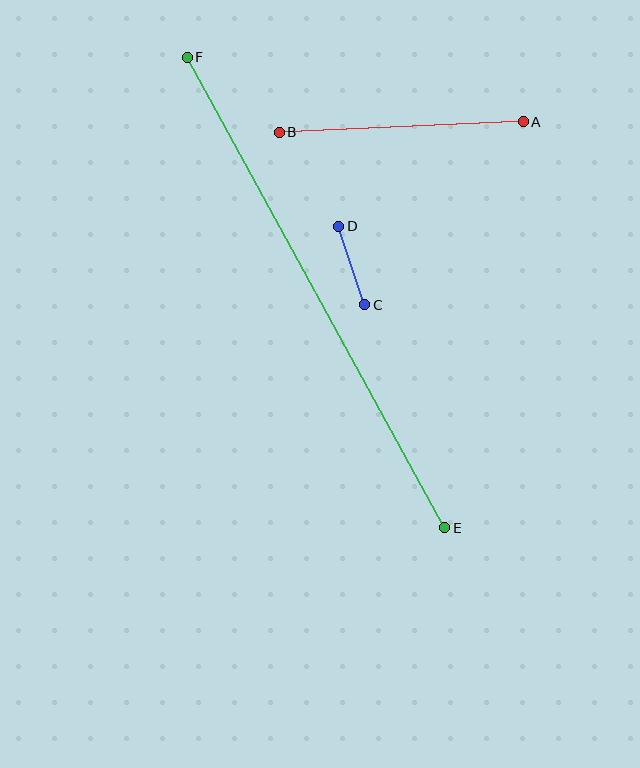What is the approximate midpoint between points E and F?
The midpoint is at approximately (316, 292) pixels.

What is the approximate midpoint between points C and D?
The midpoint is at approximately (352, 266) pixels.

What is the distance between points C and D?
The distance is approximately 83 pixels.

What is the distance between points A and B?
The distance is approximately 244 pixels.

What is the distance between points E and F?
The distance is approximately 536 pixels.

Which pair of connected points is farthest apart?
Points E and F are farthest apart.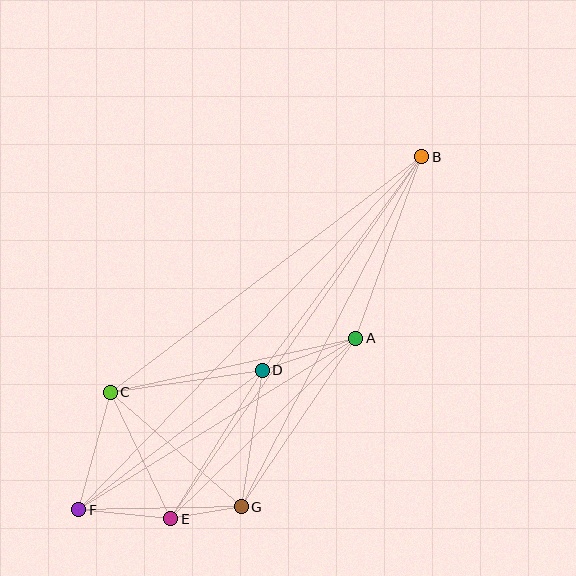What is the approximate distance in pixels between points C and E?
The distance between C and E is approximately 140 pixels.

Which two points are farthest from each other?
Points B and F are farthest from each other.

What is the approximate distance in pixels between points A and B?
The distance between A and B is approximately 193 pixels.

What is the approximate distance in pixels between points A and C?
The distance between A and C is approximately 251 pixels.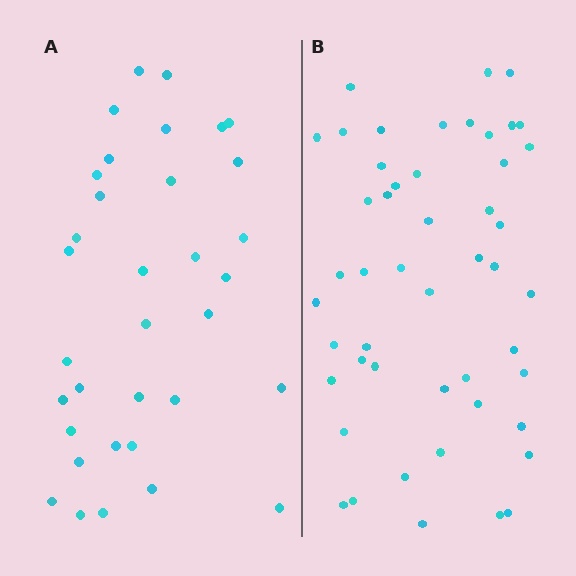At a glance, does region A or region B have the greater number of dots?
Region B (the right region) has more dots.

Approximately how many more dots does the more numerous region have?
Region B has approximately 15 more dots than region A.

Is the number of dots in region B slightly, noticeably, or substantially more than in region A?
Region B has noticeably more, but not dramatically so. The ratio is roughly 1.4 to 1.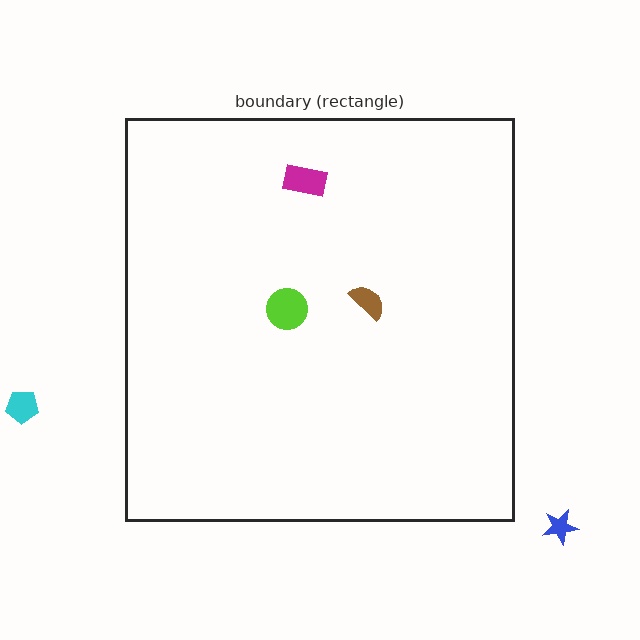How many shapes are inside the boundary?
3 inside, 2 outside.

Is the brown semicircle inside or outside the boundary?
Inside.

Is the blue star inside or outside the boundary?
Outside.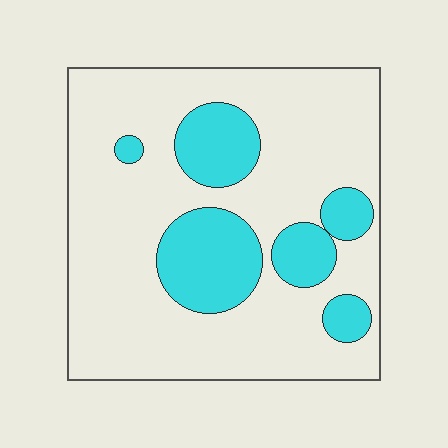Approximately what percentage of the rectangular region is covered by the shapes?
Approximately 25%.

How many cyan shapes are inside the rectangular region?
6.